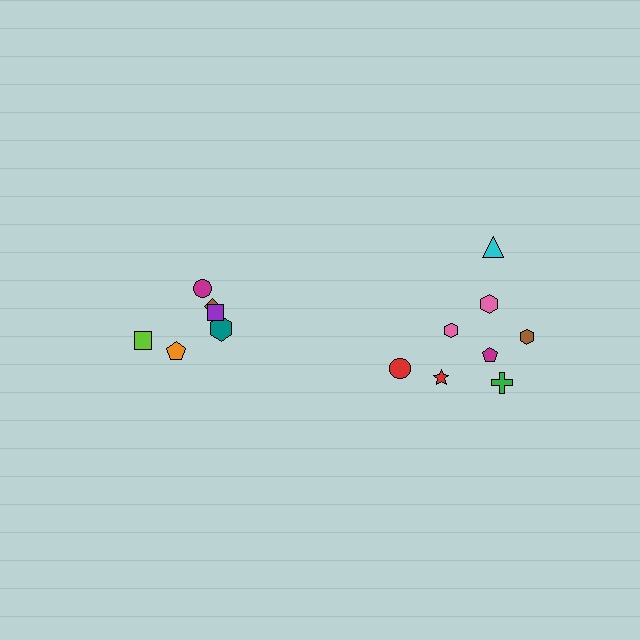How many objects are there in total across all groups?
There are 14 objects.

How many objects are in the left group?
There are 6 objects.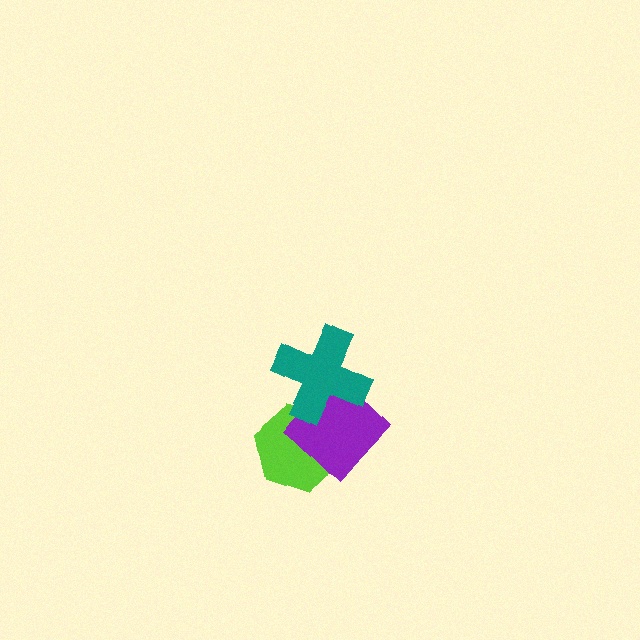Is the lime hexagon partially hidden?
Yes, it is partially covered by another shape.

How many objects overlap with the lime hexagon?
2 objects overlap with the lime hexagon.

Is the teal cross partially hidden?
No, no other shape covers it.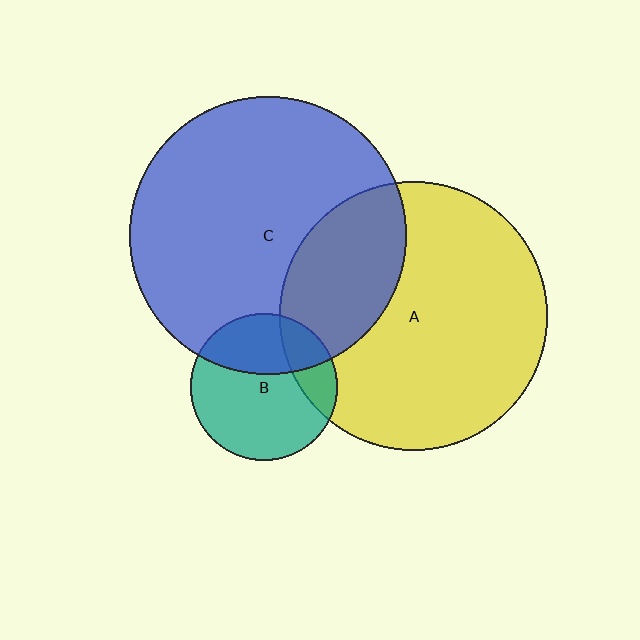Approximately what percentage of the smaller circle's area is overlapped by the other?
Approximately 20%.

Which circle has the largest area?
Circle C (blue).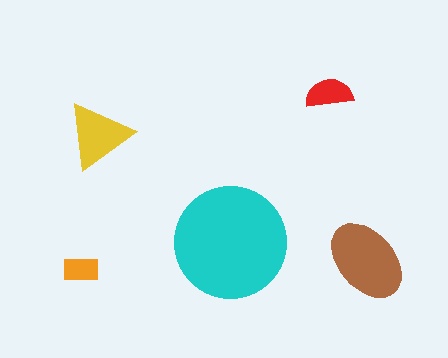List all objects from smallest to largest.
The orange rectangle, the red semicircle, the yellow triangle, the brown ellipse, the cyan circle.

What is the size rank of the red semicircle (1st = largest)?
4th.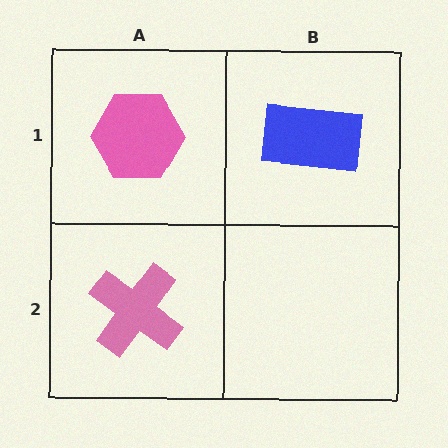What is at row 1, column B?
A blue rectangle.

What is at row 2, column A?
A pink cross.